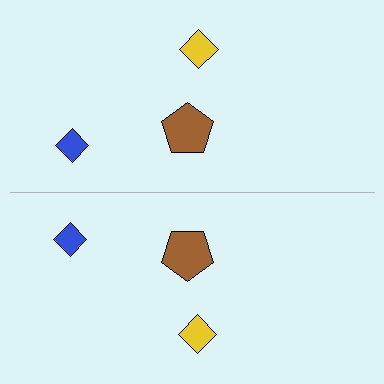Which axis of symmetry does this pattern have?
The pattern has a horizontal axis of symmetry running through the center of the image.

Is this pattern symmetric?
Yes, this pattern has bilateral (reflection) symmetry.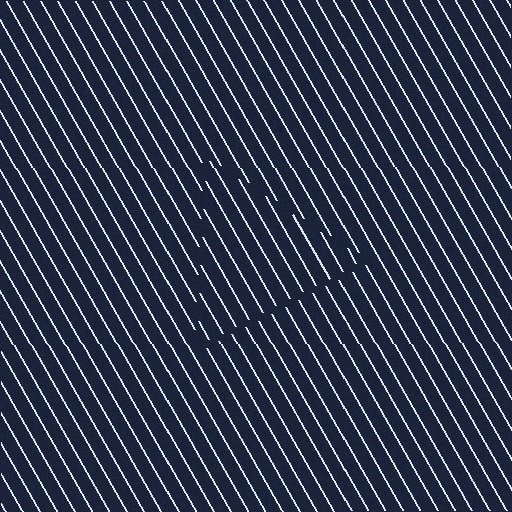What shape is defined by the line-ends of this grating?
An illusory triangle. The interior of the shape contains the same grating, shifted by half a period — the contour is defined by the phase discontinuity where line-ends from the inner and outer gratings abut.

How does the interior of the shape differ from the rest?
The interior of the shape contains the same grating, shifted by half a period — the contour is defined by the phase discontinuity where line-ends from the inner and outer gratings abut.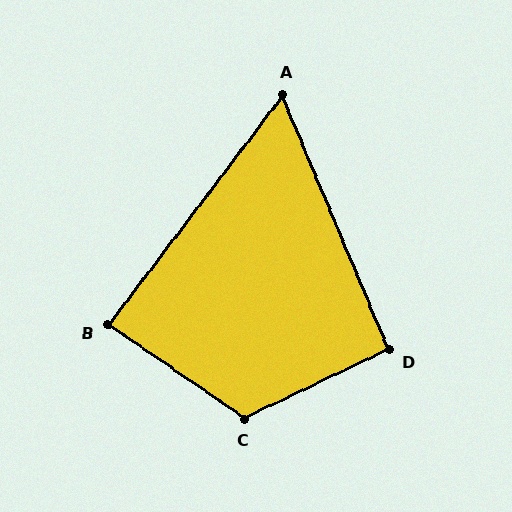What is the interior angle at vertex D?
Approximately 93 degrees (approximately right).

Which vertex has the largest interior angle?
C, at approximately 120 degrees.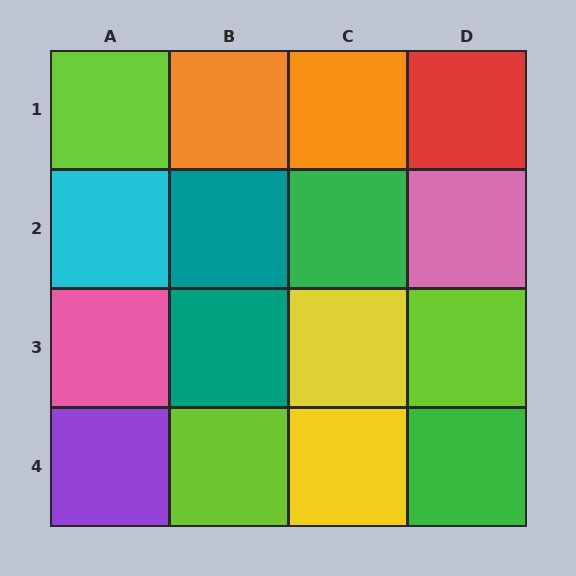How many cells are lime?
3 cells are lime.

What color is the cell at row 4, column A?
Purple.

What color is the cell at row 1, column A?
Lime.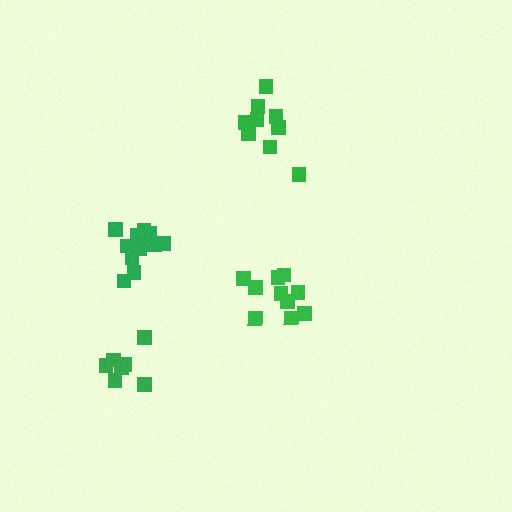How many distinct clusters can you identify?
There are 4 distinct clusters.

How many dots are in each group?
Group 1: 7 dots, Group 2: 11 dots, Group 3: 9 dots, Group 4: 10 dots (37 total).